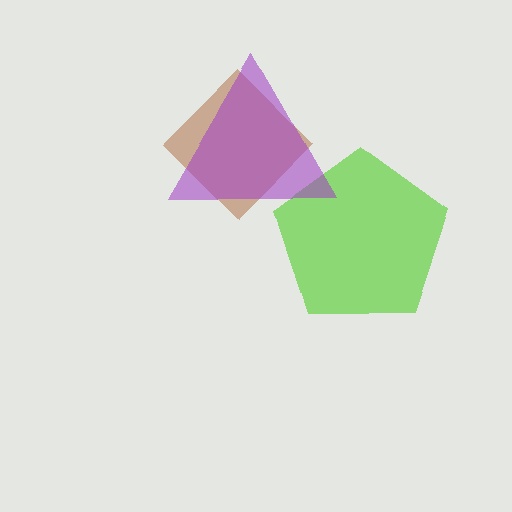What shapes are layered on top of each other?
The layered shapes are: a brown diamond, a lime pentagon, a purple triangle.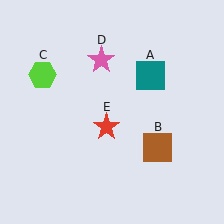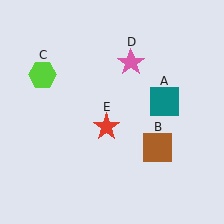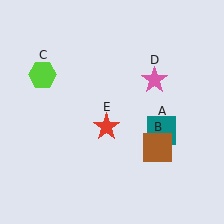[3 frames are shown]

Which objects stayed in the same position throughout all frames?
Brown square (object B) and lime hexagon (object C) and red star (object E) remained stationary.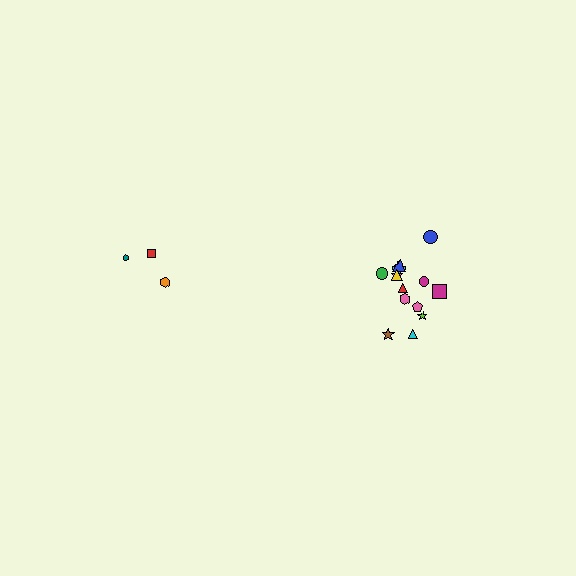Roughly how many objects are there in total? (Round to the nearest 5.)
Roughly 20 objects in total.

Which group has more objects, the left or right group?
The right group.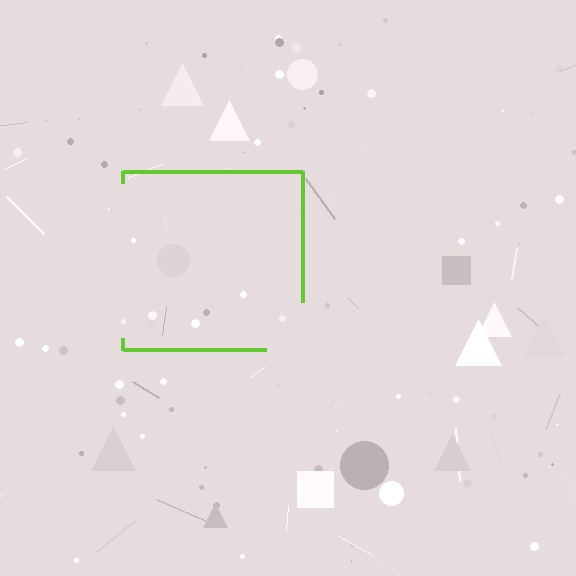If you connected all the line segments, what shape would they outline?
They would outline a square.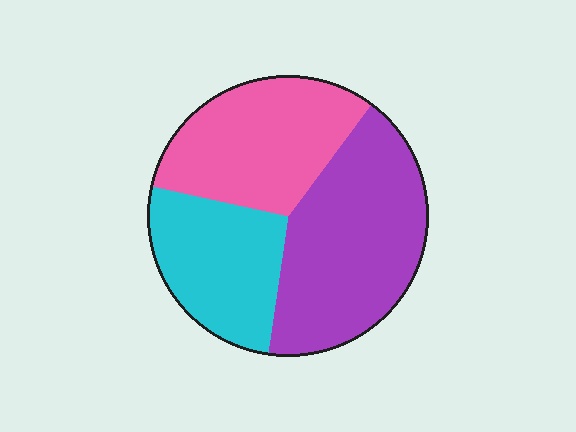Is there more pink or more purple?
Purple.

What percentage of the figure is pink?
Pink takes up about one third (1/3) of the figure.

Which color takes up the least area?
Cyan, at roughly 25%.